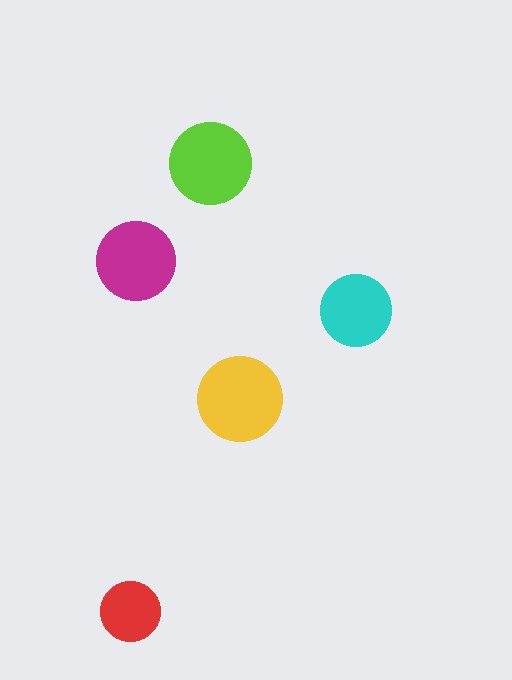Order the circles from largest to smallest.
the yellow one, the lime one, the magenta one, the cyan one, the red one.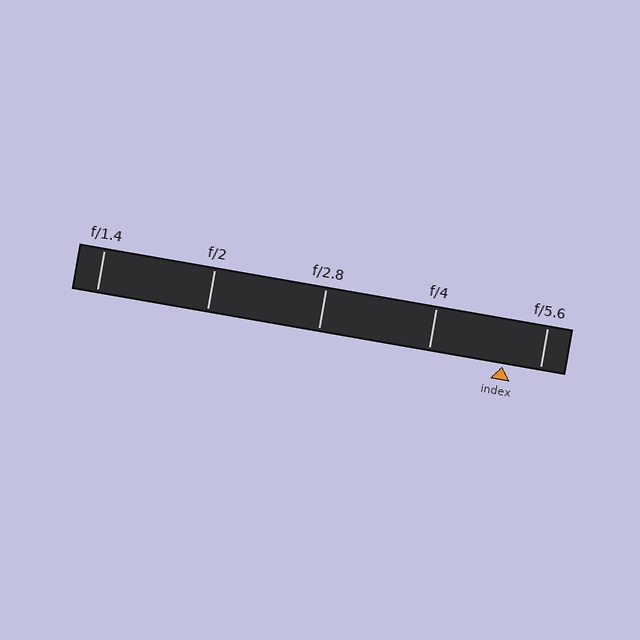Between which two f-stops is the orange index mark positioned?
The index mark is between f/4 and f/5.6.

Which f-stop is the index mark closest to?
The index mark is closest to f/5.6.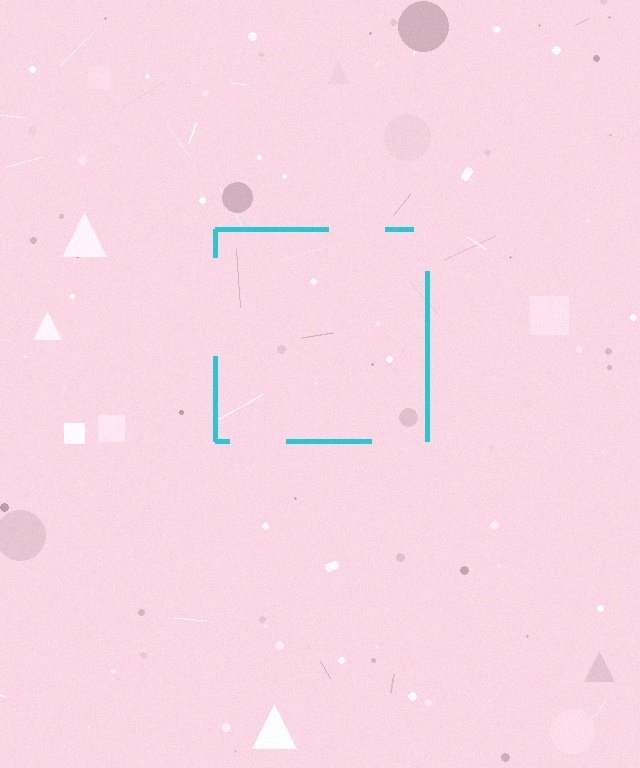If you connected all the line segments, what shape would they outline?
They would outline a square.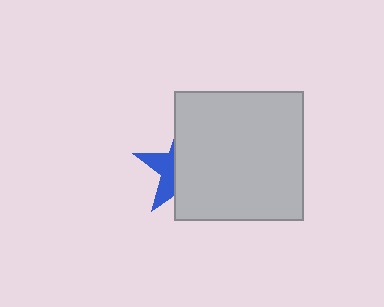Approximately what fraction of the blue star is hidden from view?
Roughly 66% of the blue star is hidden behind the light gray square.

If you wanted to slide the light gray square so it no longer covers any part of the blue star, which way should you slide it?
Slide it right — that is the most direct way to separate the two shapes.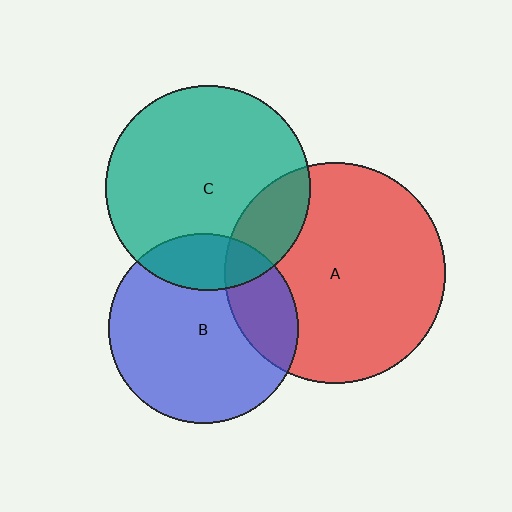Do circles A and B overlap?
Yes.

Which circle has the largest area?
Circle A (red).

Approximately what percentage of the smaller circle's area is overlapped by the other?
Approximately 25%.